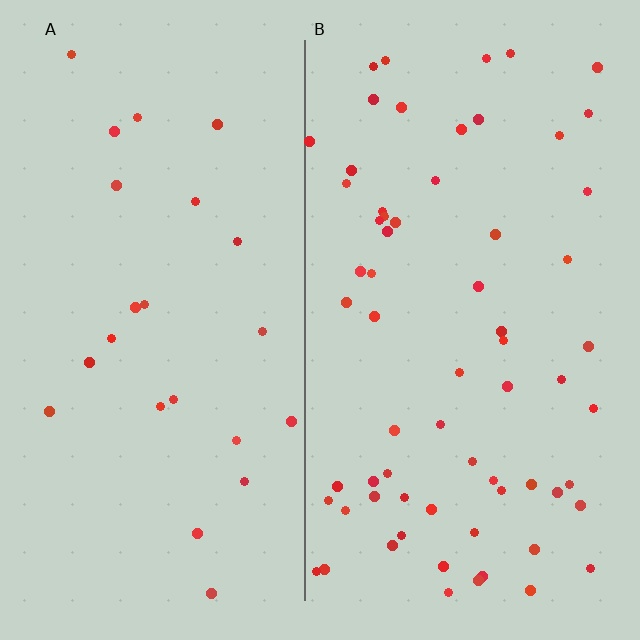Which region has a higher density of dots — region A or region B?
B (the right).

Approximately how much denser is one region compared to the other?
Approximately 2.9× — region B over region A.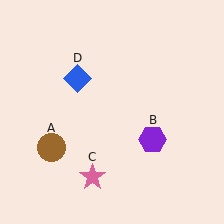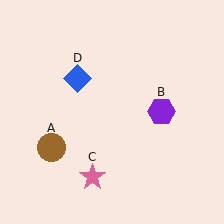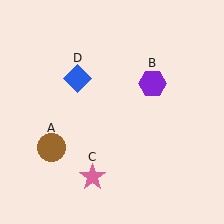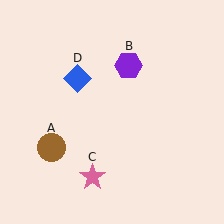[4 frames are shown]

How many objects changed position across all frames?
1 object changed position: purple hexagon (object B).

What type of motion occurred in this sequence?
The purple hexagon (object B) rotated counterclockwise around the center of the scene.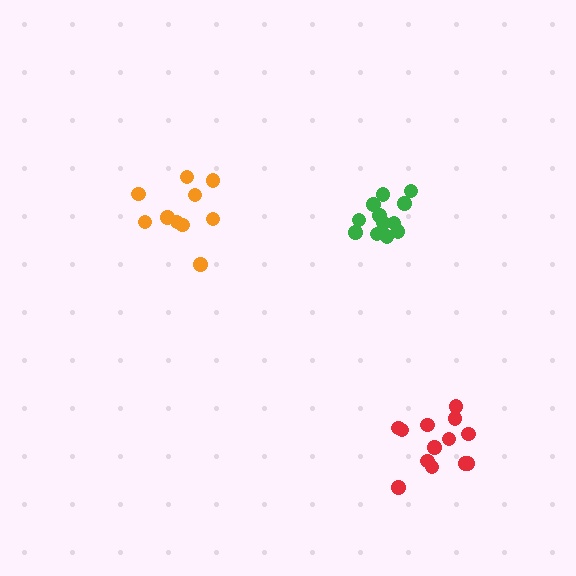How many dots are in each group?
Group 1: 10 dots, Group 2: 13 dots, Group 3: 12 dots (35 total).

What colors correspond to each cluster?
The clusters are colored: orange, red, green.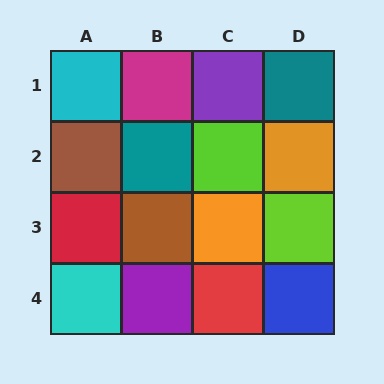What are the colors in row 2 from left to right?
Brown, teal, lime, orange.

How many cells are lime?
2 cells are lime.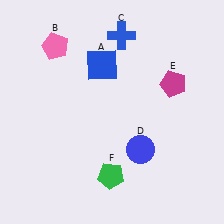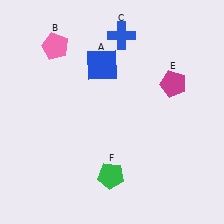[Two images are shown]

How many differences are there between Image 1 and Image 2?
There is 1 difference between the two images.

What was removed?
The blue circle (D) was removed in Image 2.